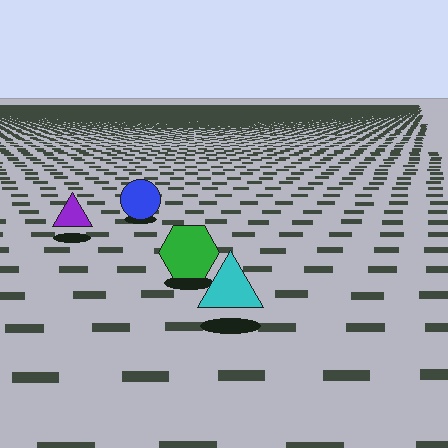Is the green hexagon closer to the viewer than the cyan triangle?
No. The cyan triangle is closer — you can tell from the texture gradient: the ground texture is coarser near it.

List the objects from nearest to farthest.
From nearest to farthest: the cyan triangle, the green hexagon, the purple triangle, the blue circle.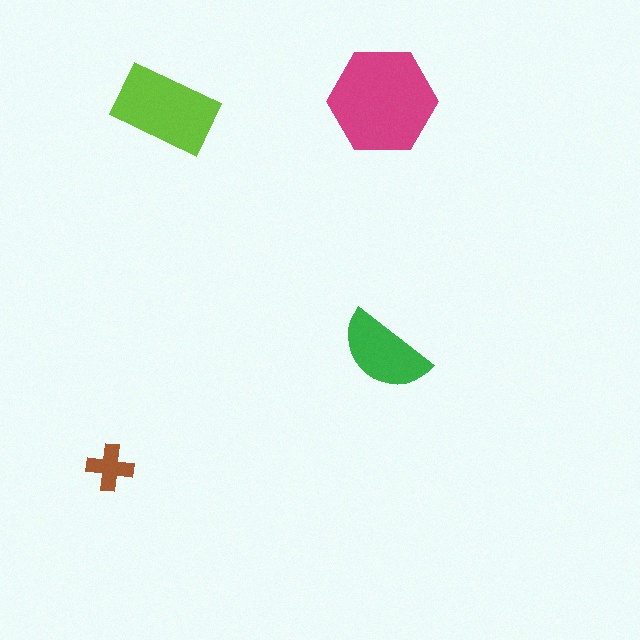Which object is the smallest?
The brown cross.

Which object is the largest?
The magenta hexagon.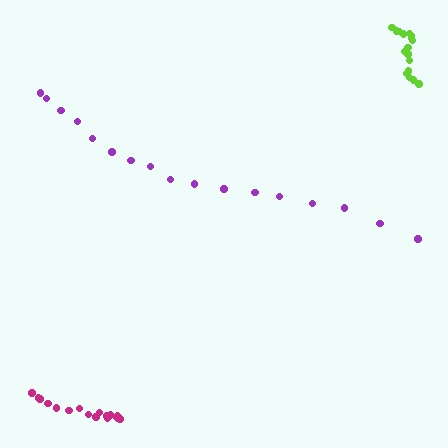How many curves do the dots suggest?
There are 3 distinct paths.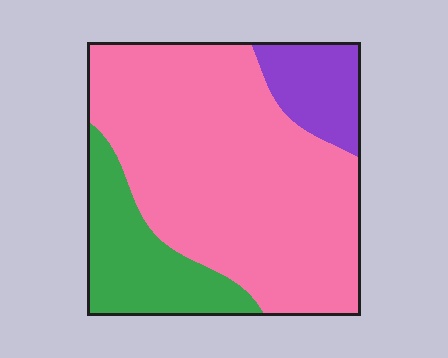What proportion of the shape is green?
Green covers around 20% of the shape.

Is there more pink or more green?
Pink.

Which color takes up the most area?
Pink, at roughly 70%.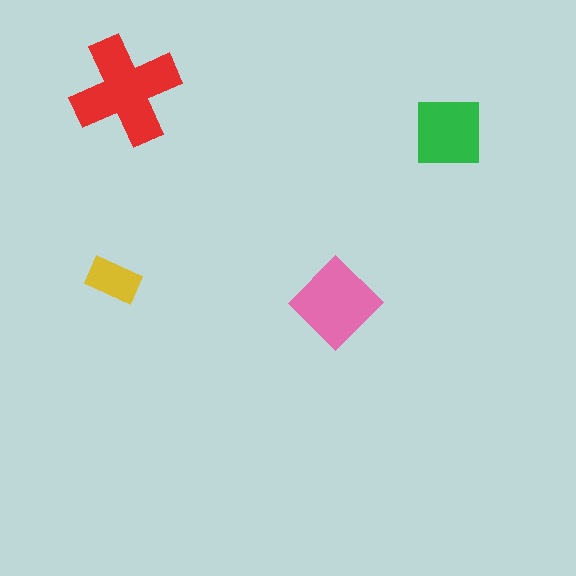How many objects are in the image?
There are 4 objects in the image.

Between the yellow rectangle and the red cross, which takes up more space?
The red cross.